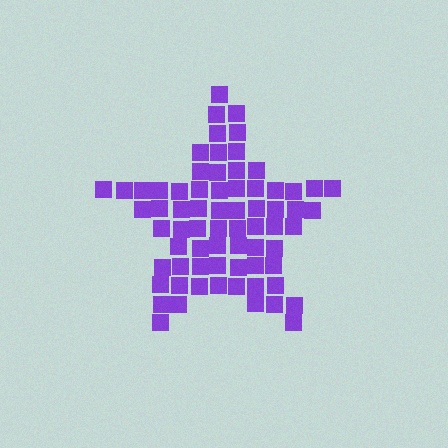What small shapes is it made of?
It is made of small squares.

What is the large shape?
The large shape is a star.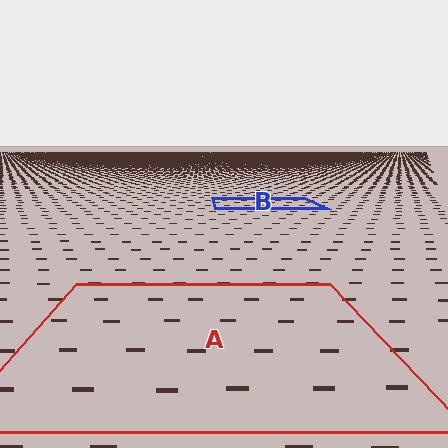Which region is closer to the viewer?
Region A is closer. The texture elements there are larger and more spread out.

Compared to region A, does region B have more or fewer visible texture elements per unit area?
Region B has more texture elements per unit area — they are packed more densely because it is farther away.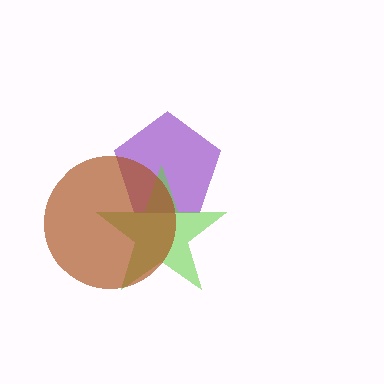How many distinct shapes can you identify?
There are 3 distinct shapes: a purple pentagon, a lime star, a brown circle.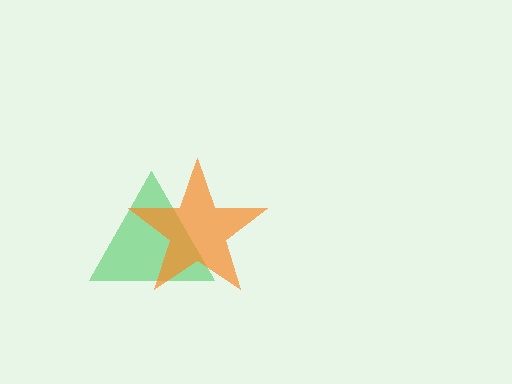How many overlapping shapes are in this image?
There are 2 overlapping shapes in the image.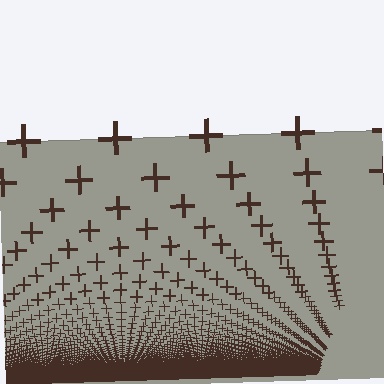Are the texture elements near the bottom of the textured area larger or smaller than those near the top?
Smaller. The gradient is inverted — elements near the bottom are smaller and denser.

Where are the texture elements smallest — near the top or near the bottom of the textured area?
Near the bottom.